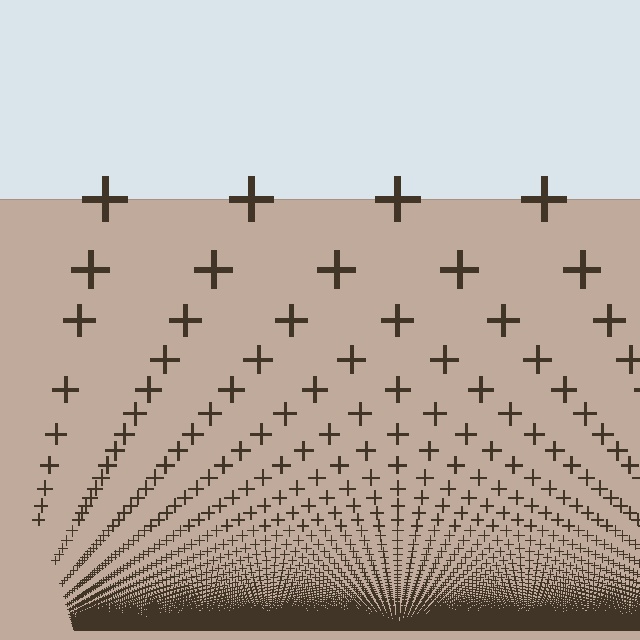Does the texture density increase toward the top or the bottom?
Density increases toward the bottom.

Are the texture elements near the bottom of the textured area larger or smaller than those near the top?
Smaller. The gradient is inverted — elements near the bottom are smaller and denser.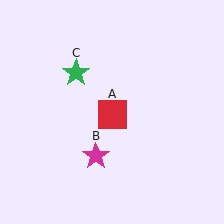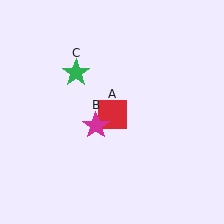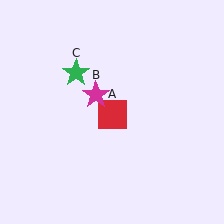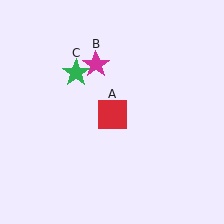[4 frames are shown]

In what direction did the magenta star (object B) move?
The magenta star (object B) moved up.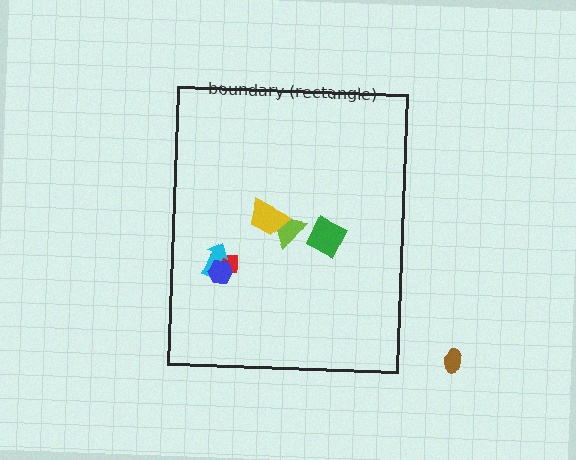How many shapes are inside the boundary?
6 inside, 1 outside.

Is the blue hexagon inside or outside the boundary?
Inside.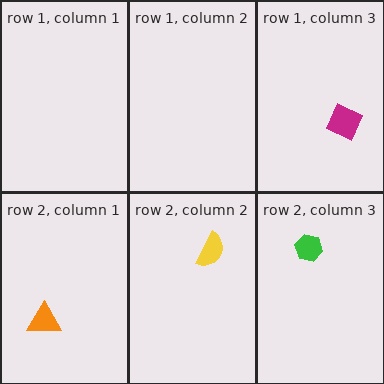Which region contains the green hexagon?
The row 2, column 3 region.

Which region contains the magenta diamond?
The row 1, column 3 region.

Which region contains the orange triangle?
The row 2, column 1 region.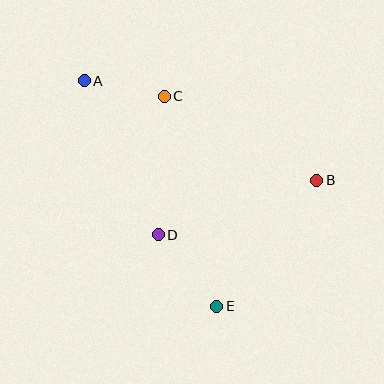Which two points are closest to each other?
Points A and C are closest to each other.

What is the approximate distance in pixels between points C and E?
The distance between C and E is approximately 216 pixels.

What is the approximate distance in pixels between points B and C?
The distance between B and C is approximately 174 pixels.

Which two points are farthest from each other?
Points A and E are farthest from each other.